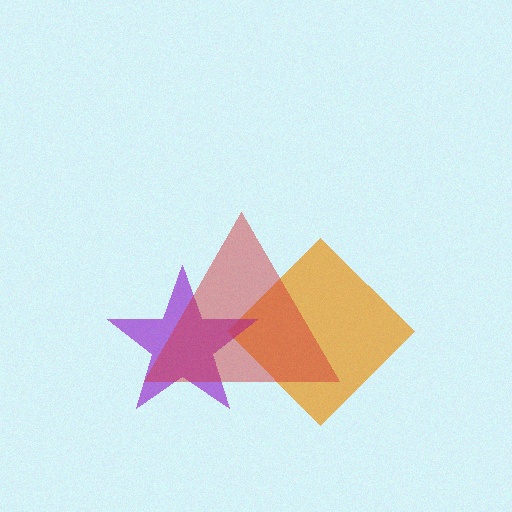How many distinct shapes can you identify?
There are 3 distinct shapes: an orange diamond, a purple star, a red triangle.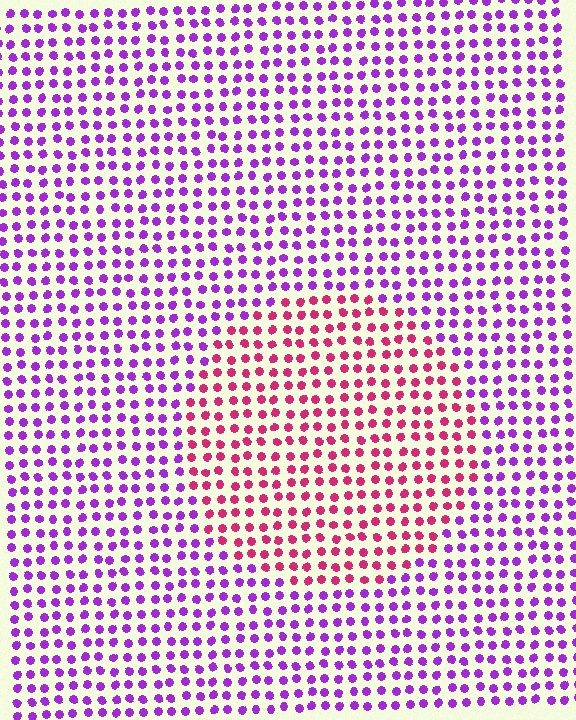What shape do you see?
I see a circle.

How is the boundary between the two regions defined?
The boundary is defined purely by a slight shift in hue (about 50 degrees). Spacing, size, and orientation are identical on both sides.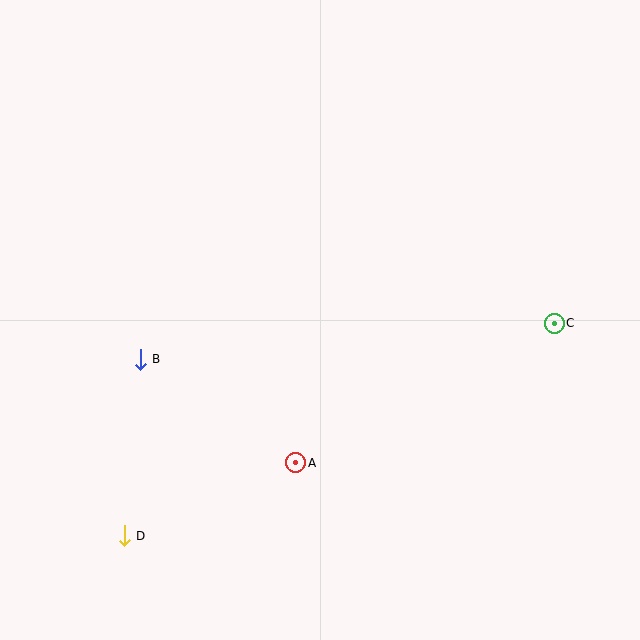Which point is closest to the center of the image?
Point A at (296, 463) is closest to the center.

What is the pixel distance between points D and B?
The distance between D and B is 177 pixels.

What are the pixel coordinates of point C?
Point C is at (554, 323).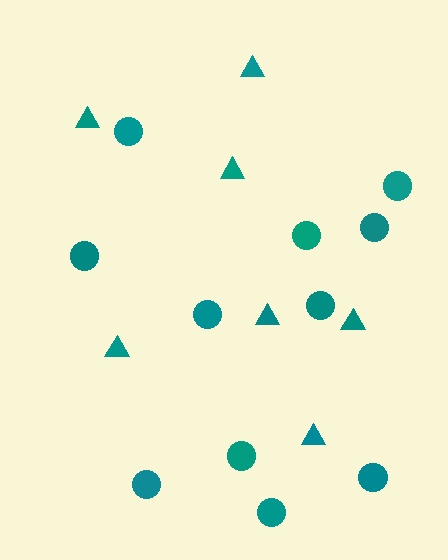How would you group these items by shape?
There are 2 groups: one group of triangles (7) and one group of circles (11).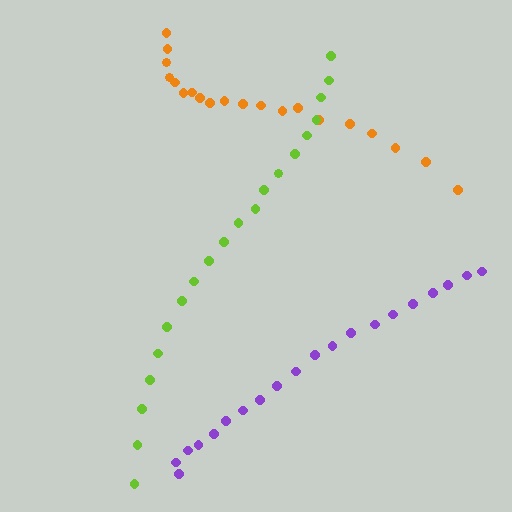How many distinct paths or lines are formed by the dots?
There are 3 distinct paths.